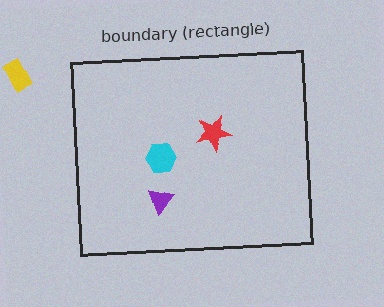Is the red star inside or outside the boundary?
Inside.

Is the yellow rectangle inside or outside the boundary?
Outside.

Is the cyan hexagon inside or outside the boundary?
Inside.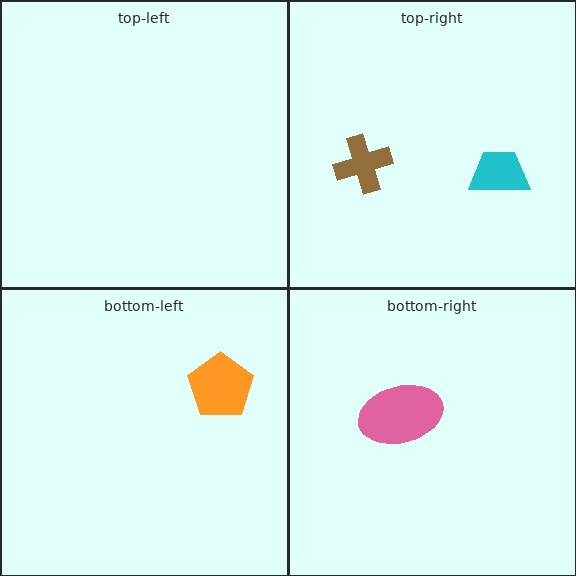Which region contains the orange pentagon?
The bottom-left region.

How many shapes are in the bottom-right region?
1.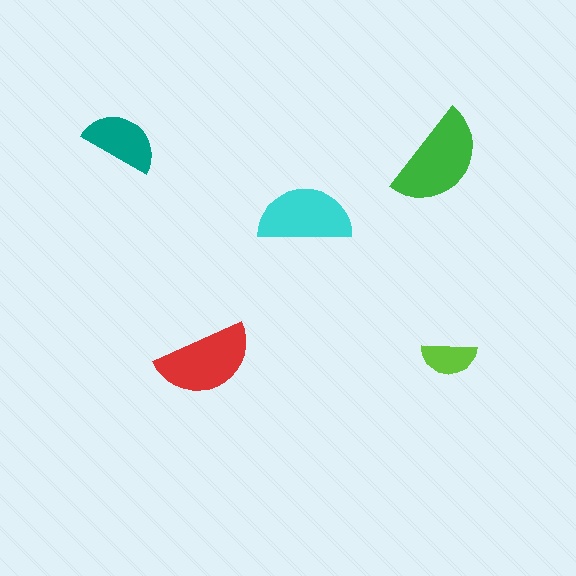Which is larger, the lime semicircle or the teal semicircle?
The teal one.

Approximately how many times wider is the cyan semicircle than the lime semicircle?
About 1.5 times wider.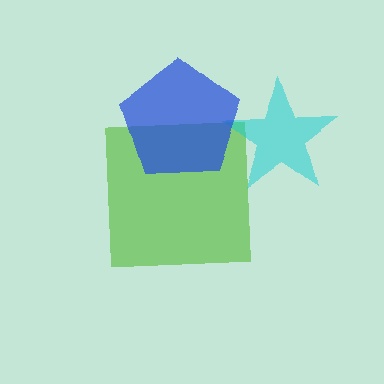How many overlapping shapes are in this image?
There are 3 overlapping shapes in the image.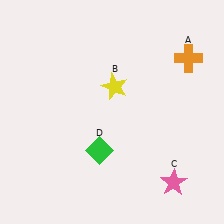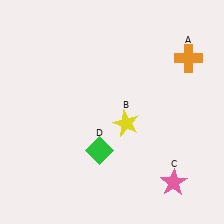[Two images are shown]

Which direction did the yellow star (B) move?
The yellow star (B) moved down.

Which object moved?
The yellow star (B) moved down.